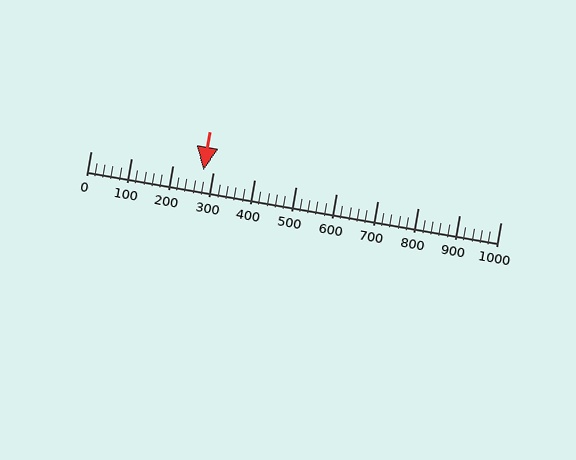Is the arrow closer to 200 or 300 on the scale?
The arrow is closer to 300.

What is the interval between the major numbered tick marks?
The major tick marks are spaced 100 units apart.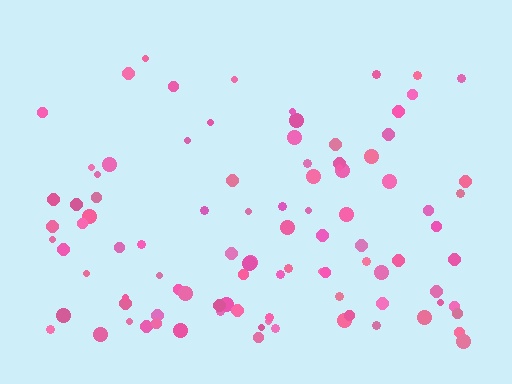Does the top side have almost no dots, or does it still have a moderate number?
Still a moderate number, just noticeably fewer than the bottom.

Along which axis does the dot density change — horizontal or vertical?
Vertical.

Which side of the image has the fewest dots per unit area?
The top.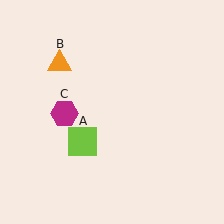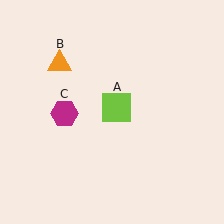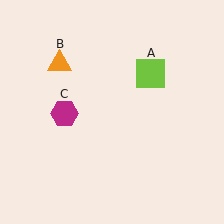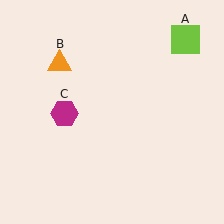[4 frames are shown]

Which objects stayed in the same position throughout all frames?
Orange triangle (object B) and magenta hexagon (object C) remained stationary.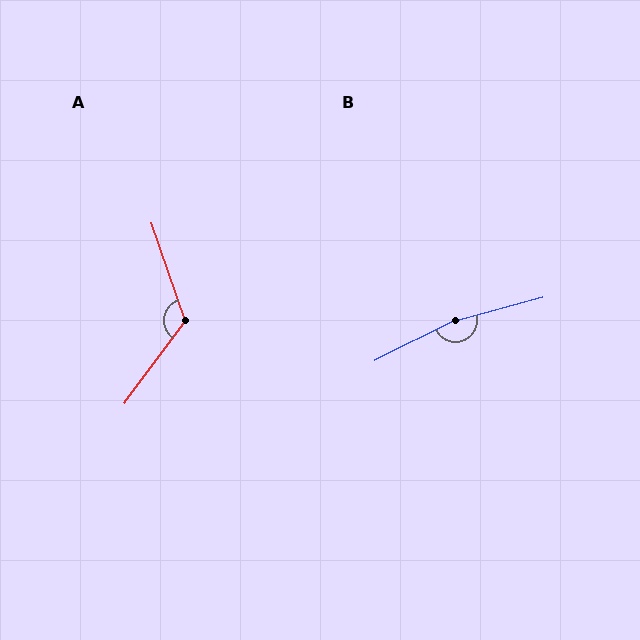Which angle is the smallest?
A, at approximately 125 degrees.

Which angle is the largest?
B, at approximately 168 degrees.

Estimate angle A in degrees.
Approximately 125 degrees.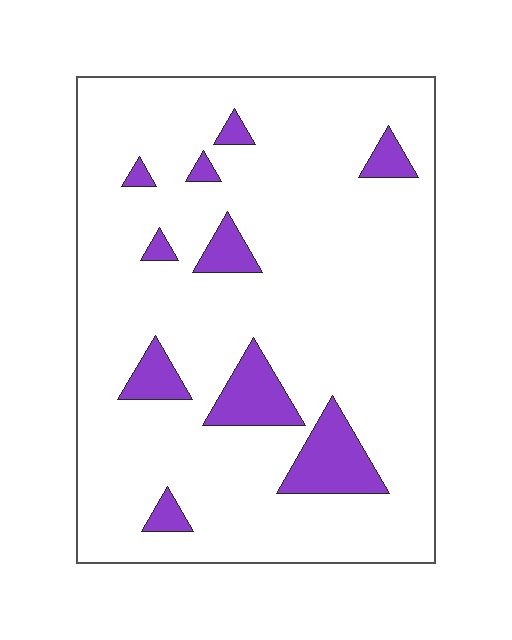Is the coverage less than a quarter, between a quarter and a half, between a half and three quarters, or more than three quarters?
Less than a quarter.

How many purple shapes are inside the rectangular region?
10.